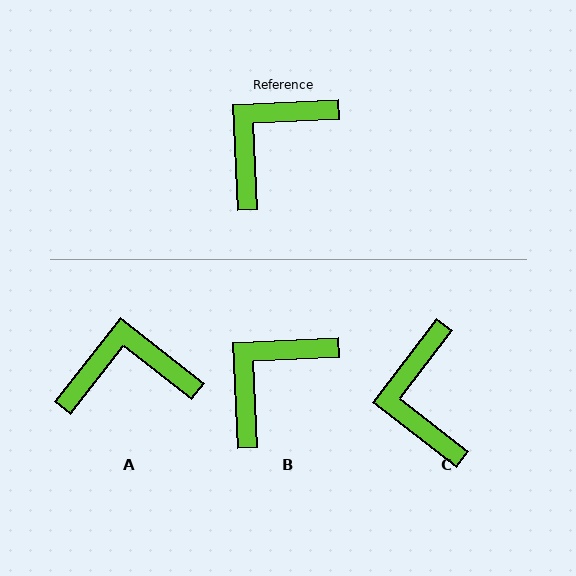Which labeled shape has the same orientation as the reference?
B.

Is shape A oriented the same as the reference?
No, it is off by about 41 degrees.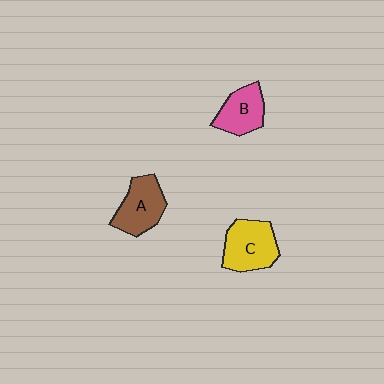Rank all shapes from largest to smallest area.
From largest to smallest: C (yellow), A (brown), B (pink).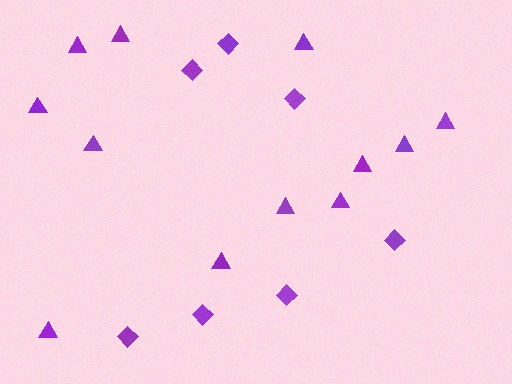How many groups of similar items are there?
There are 2 groups: one group of diamonds (7) and one group of triangles (12).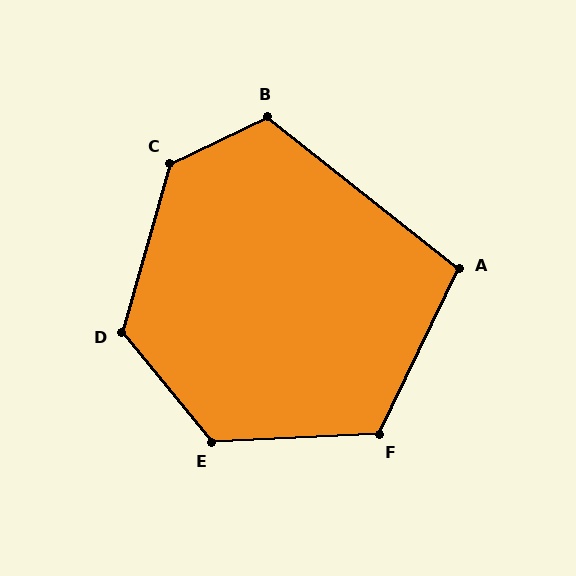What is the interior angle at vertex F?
Approximately 119 degrees (obtuse).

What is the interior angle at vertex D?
Approximately 125 degrees (obtuse).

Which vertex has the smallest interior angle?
A, at approximately 103 degrees.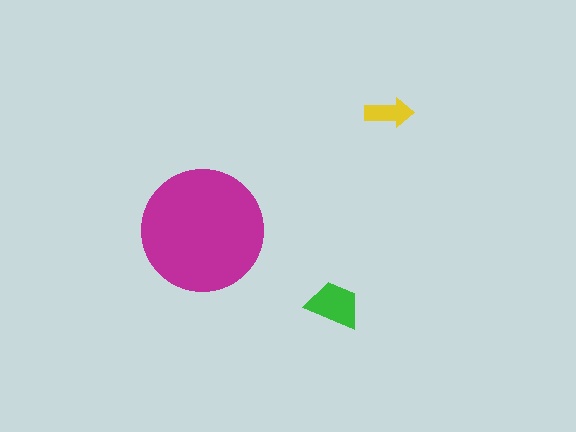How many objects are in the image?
There are 3 objects in the image.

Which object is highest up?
The yellow arrow is topmost.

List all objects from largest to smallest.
The magenta circle, the green trapezoid, the yellow arrow.